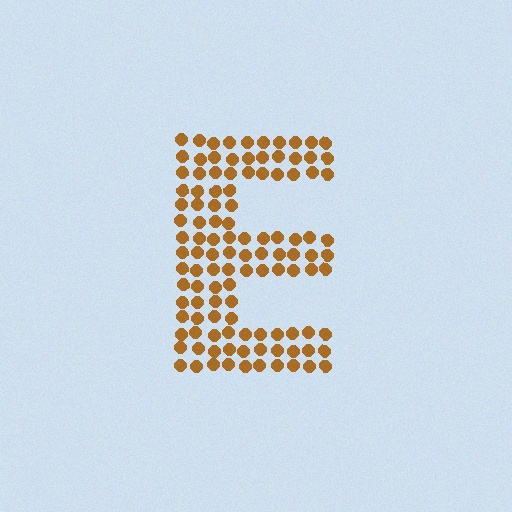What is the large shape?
The large shape is the letter E.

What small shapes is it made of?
It is made of small circles.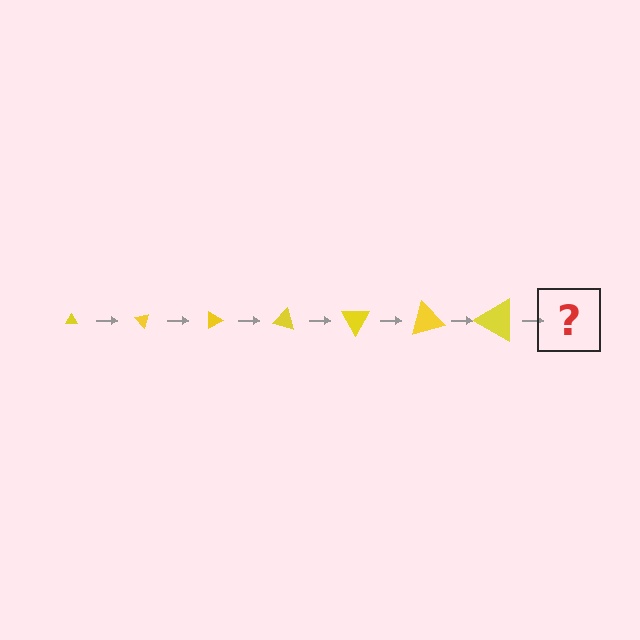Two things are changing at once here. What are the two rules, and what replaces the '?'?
The two rules are that the triangle grows larger each step and it rotates 45 degrees each step. The '?' should be a triangle, larger than the previous one and rotated 315 degrees from the start.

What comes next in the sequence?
The next element should be a triangle, larger than the previous one and rotated 315 degrees from the start.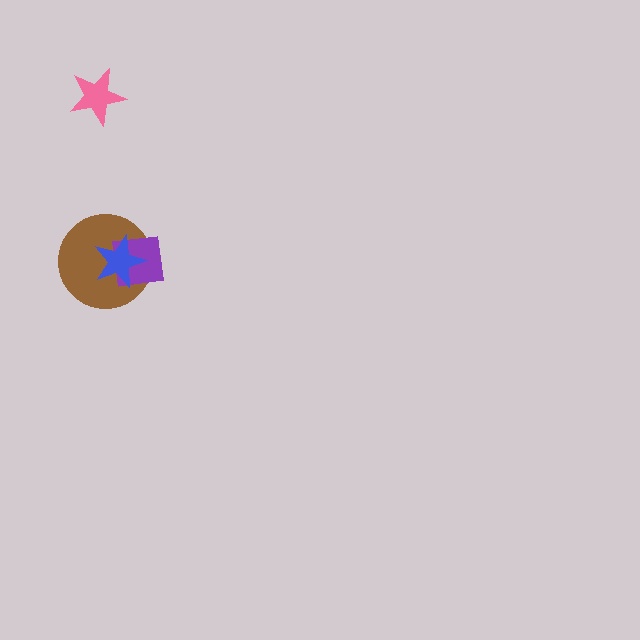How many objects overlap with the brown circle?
2 objects overlap with the brown circle.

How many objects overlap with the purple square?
2 objects overlap with the purple square.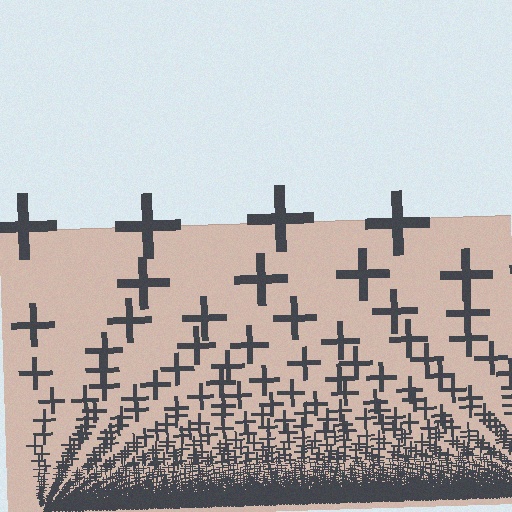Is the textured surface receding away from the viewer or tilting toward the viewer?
The surface appears to tilt toward the viewer. Texture elements get larger and sparser toward the top.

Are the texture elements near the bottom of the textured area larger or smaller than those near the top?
Smaller. The gradient is inverted — elements near the bottom are smaller and denser.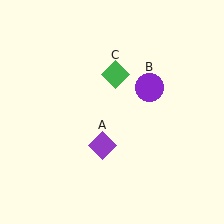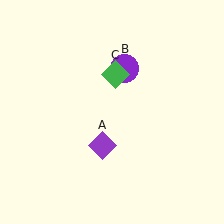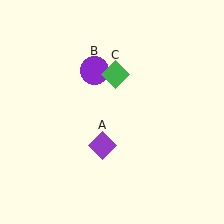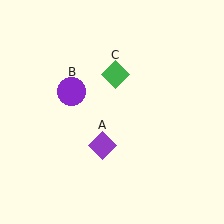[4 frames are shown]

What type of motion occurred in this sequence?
The purple circle (object B) rotated counterclockwise around the center of the scene.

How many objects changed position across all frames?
1 object changed position: purple circle (object B).